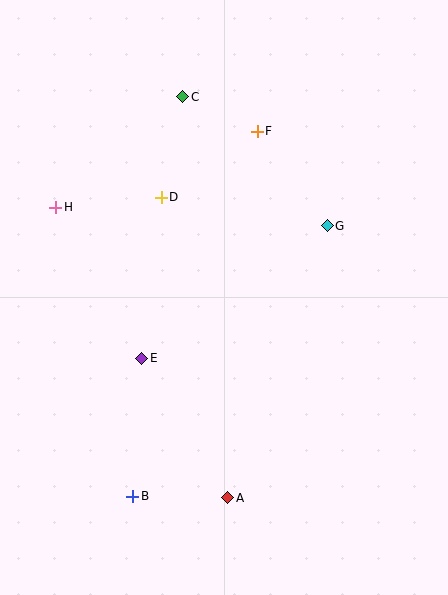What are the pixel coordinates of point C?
Point C is at (183, 97).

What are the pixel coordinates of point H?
Point H is at (56, 207).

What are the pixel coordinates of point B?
Point B is at (133, 496).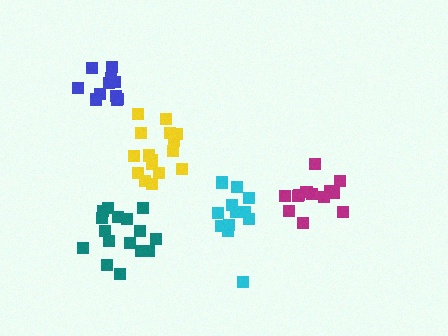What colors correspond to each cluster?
The clusters are colored: cyan, blue, yellow, magenta, teal.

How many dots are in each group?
Group 1: 12 dots, Group 2: 11 dots, Group 3: 16 dots, Group 4: 13 dots, Group 5: 16 dots (68 total).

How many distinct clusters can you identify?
There are 5 distinct clusters.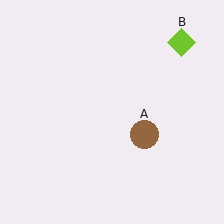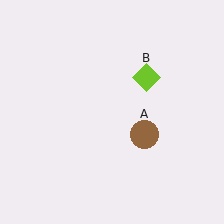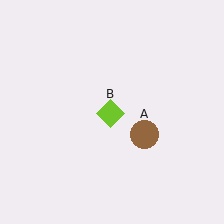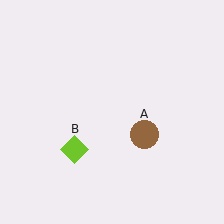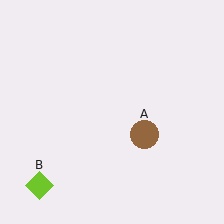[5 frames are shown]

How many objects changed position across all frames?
1 object changed position: lime diamond (object B).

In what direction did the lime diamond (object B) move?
The lime diamond (object B) moved down and to the left.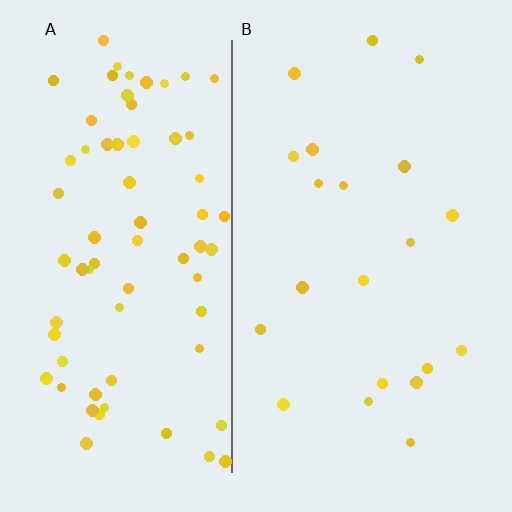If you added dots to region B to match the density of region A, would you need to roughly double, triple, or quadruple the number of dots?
Approximately triple.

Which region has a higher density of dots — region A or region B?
A (the left).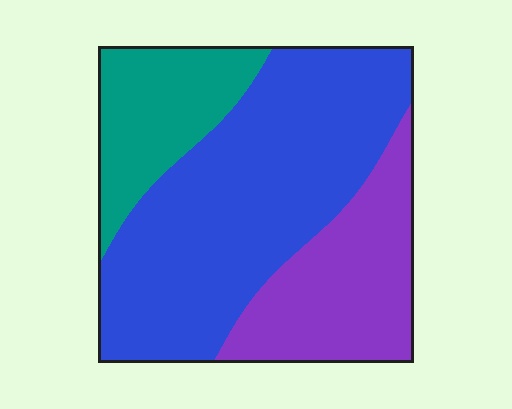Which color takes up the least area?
Teal, at roughly 20%.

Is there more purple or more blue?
Blue.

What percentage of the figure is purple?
Purple covers around 25% of the figure.